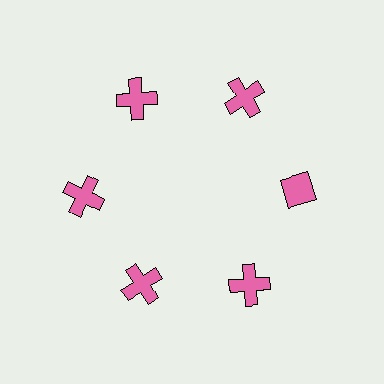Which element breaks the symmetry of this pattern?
The pink diamond at roughly the 3 o'clock position breaks the symmetry. All other shapes are pink crosses.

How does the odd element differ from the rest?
It has a different shape: diamond instead of cross.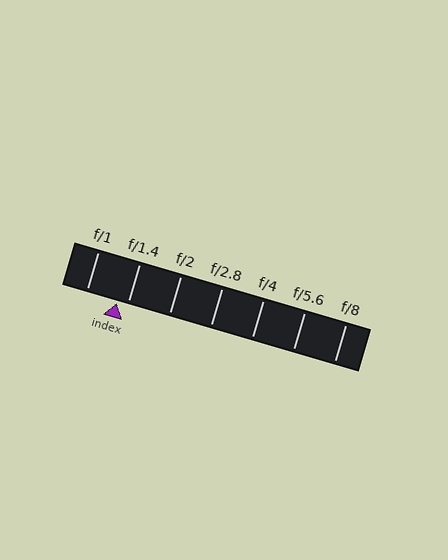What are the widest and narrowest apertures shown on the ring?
The widest aperture shown is f/1 and the narrowest is f/8.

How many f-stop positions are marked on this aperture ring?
There are 7 f-stop positions marked.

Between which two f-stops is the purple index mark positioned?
The index mark is between f/1 and f/1.4.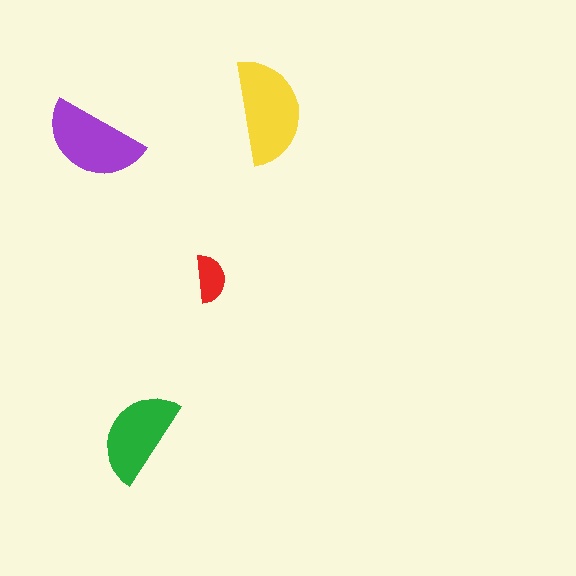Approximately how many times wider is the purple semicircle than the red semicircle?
About 2 times wider.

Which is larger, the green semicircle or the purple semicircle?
The purple one.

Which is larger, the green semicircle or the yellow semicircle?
The yellow one.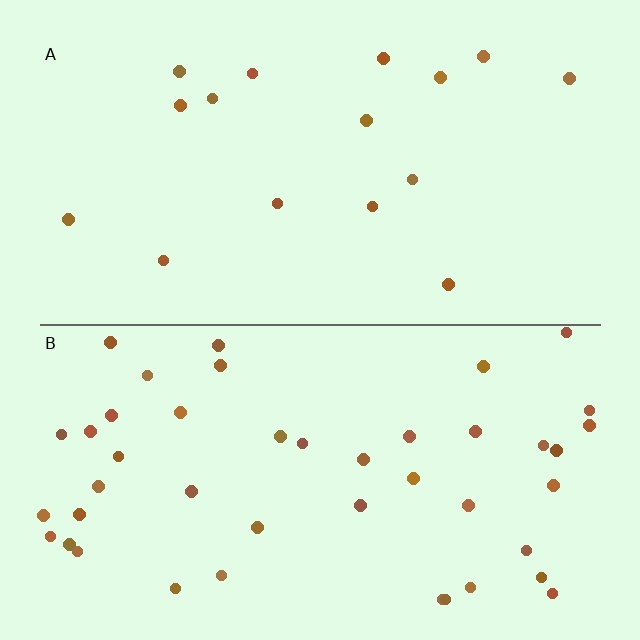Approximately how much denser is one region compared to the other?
Approximately 2.7× — region B over region A.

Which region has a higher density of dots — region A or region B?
B (the bottom).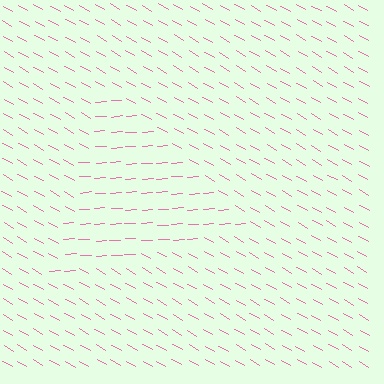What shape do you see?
I see a triangle.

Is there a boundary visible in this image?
Yes, there is a texture boundary formed by a change in line orientation.